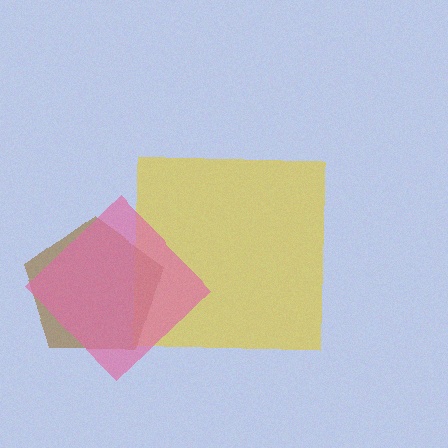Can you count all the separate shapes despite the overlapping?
Yes, there are 3 separate shapes.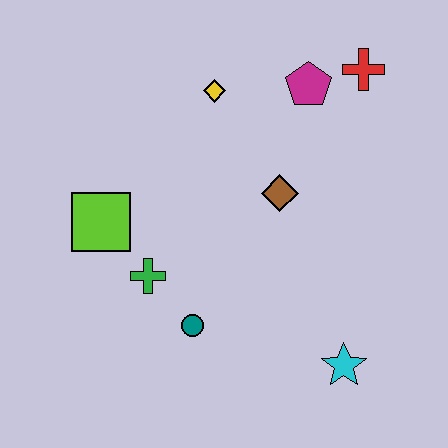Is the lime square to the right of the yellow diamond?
No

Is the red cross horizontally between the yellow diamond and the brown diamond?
No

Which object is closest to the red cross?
The magenta pentagon is closest to the red cross.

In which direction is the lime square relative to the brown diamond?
The lime square is to the left of the brown diamond.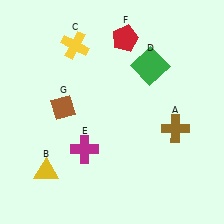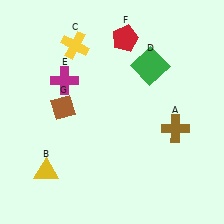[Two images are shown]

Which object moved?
The magenta cross (E) moved up.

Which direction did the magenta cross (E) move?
The magenta cross (E) moved up.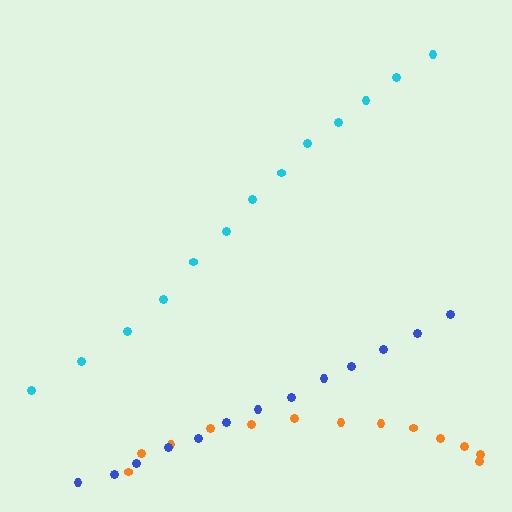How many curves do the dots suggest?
There are 3 distinct paths.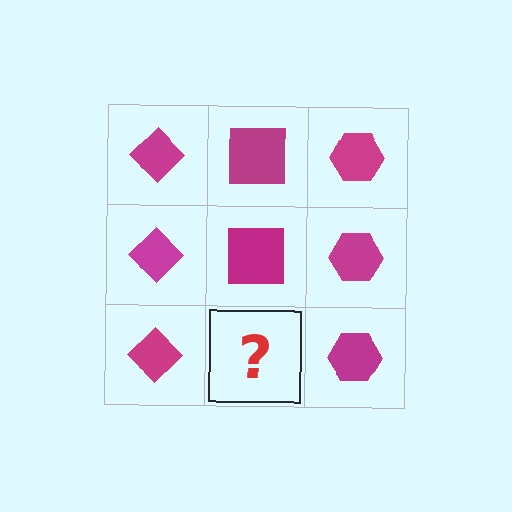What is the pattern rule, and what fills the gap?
The rule is that each column has a consistent shape. The gap should be filled with a magenta square.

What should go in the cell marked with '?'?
The missing cell should contain a magenta square.